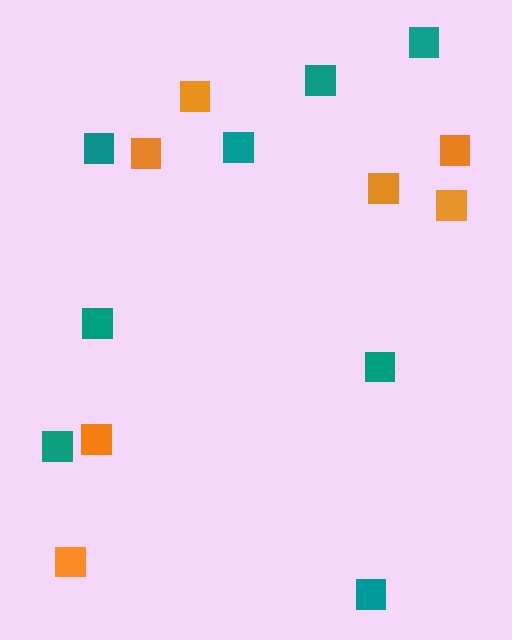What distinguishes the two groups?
There are 2 groups: one group of teal squares (8) and one group of orange squares (7).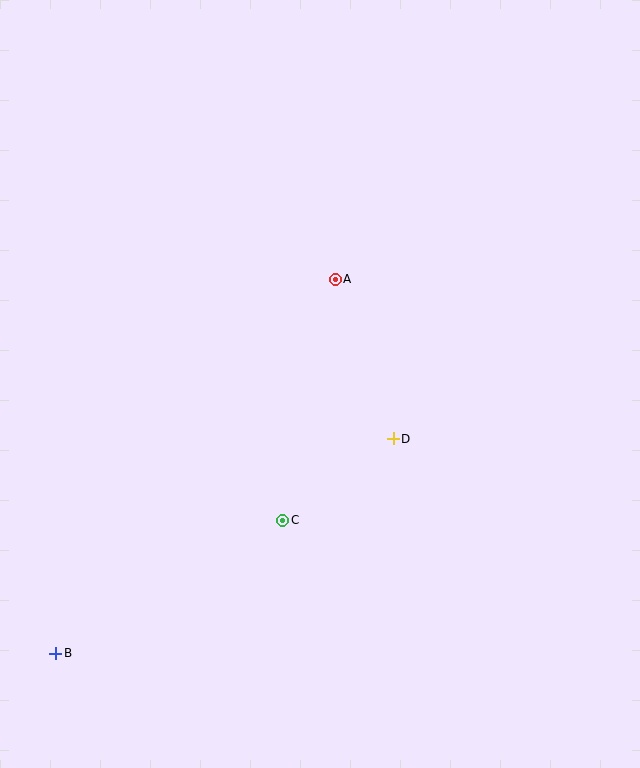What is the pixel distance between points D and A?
The distance between D and A is 170 pixels.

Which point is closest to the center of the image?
Point D at (393, 439) is closest to the center.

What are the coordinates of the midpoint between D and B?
The midpoint between D and B is at (224, 546).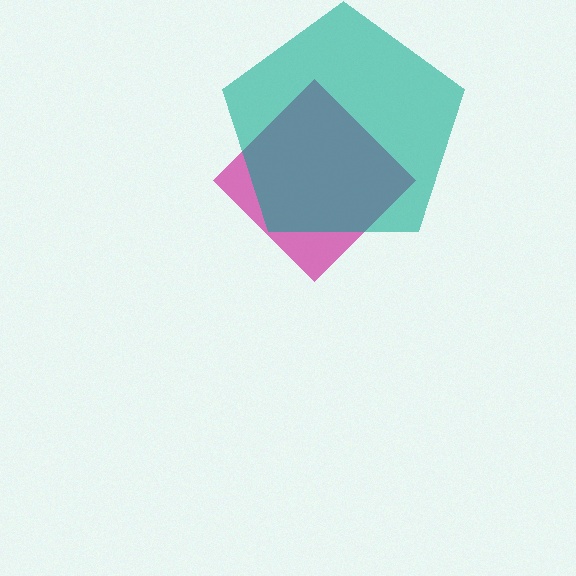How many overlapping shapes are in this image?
There are 2 overlapping shapes in the image.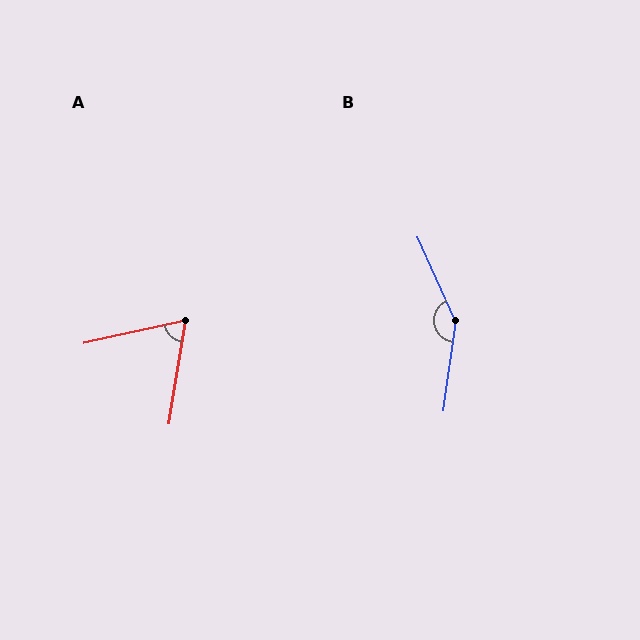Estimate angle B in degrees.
Approximately 148 degrees.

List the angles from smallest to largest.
A (68°), B (148°).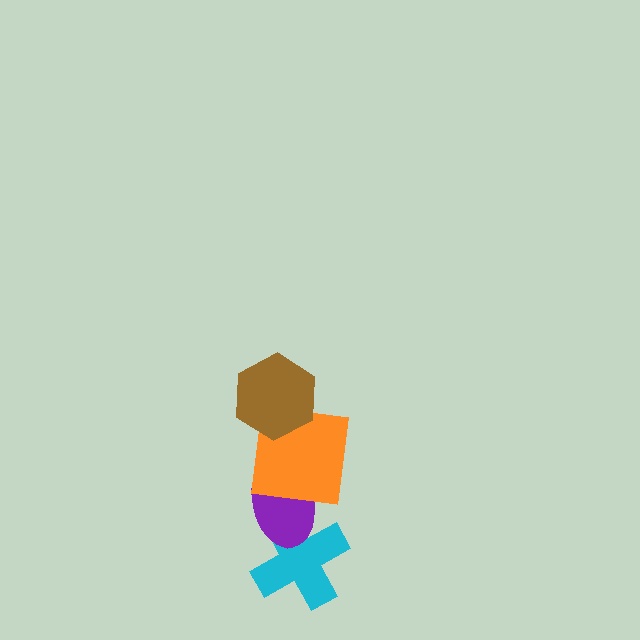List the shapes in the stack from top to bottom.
From top to bottom: the brown hexagon, the orange square, the purple ellipse, the cyan cross.